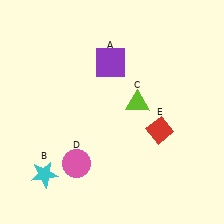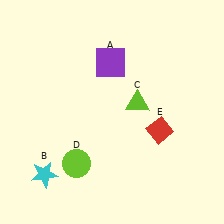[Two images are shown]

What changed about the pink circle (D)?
In Image 1, D is pink. In Image 2, it changed to lime.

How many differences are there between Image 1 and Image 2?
There is 1 difference between the two images.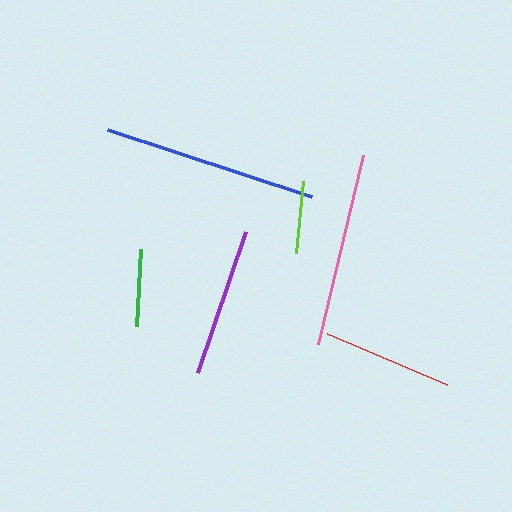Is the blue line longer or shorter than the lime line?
The blue line is longer than the lime line.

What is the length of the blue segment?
The blue segment is approximately 215 pixels long.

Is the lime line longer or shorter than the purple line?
The purple line is longer than the lime line.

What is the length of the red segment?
The red segment is approximately 130 pixels long.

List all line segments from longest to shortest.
From longest to shortest: blue, pink, purple, red, green, lime.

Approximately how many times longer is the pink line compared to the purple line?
The pink line is approximately 1.3 times the length of the purple line.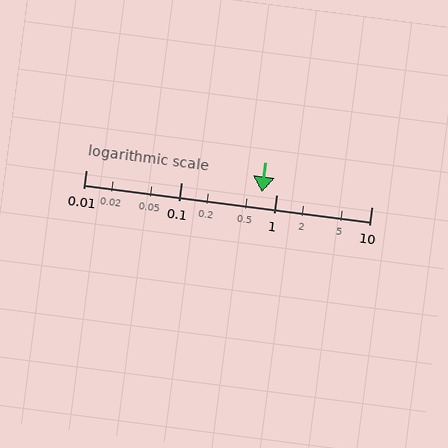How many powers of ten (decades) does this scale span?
The scale spans 3 decades, from 0.01 to 10.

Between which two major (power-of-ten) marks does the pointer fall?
The pointer is between 0.1 and 1.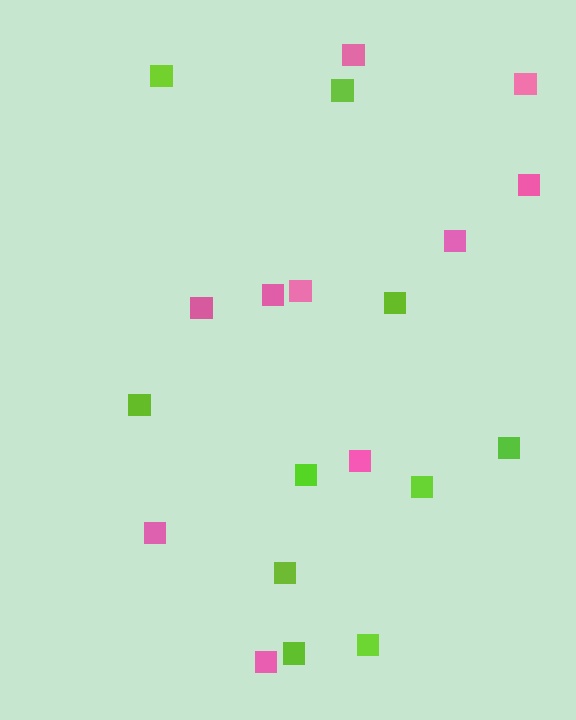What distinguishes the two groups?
There are 2 groups: one group of lime squares (10) and one group of pink squares (10).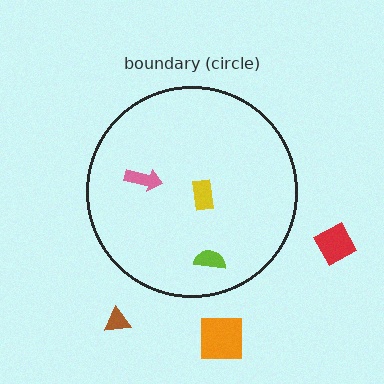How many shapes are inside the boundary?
3 inside, 3 outside.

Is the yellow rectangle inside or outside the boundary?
Inside.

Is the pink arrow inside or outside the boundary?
Inside.